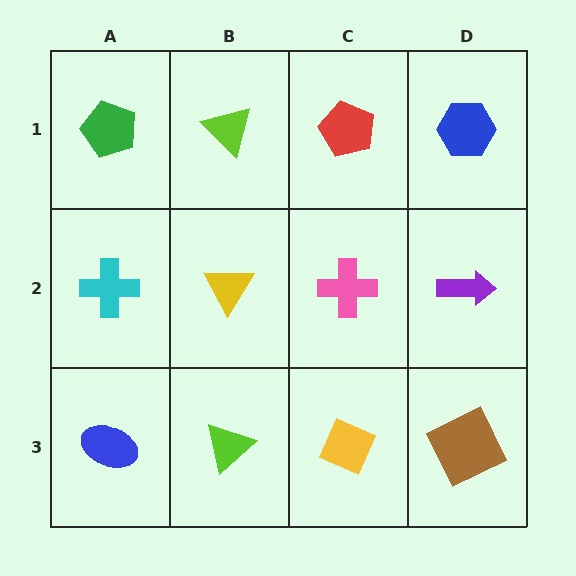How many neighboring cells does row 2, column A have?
3.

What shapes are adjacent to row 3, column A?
A cyan cross (row 2, column A), a lime triangle (row 3, column B).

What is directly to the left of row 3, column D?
A yellow diamond.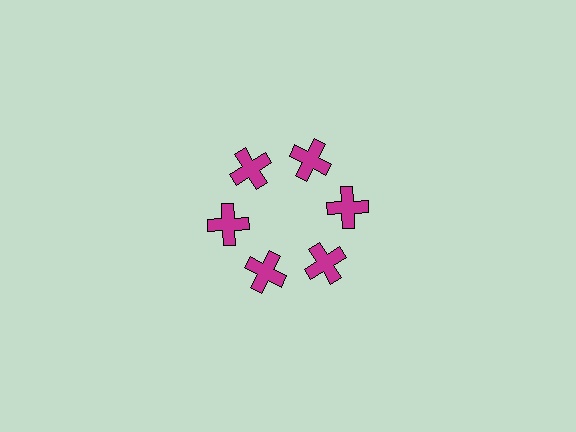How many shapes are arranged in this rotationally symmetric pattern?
There are 6 shapes, arranged in 6 groups of 1.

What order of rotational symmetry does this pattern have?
This pattern has 6-fold rotational symmetry.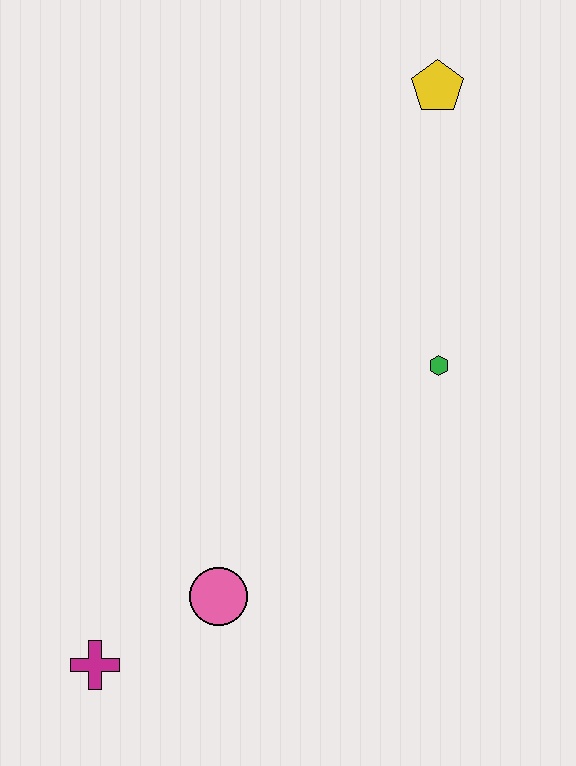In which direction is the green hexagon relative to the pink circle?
The green hexagon is above the pink circle.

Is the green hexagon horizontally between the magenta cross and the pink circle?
No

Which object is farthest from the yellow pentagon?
The magenta cross is farthest from the yellow pentagon.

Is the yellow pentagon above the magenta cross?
Yes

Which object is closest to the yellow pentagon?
The green hexagon is closest to the yellow pentagon.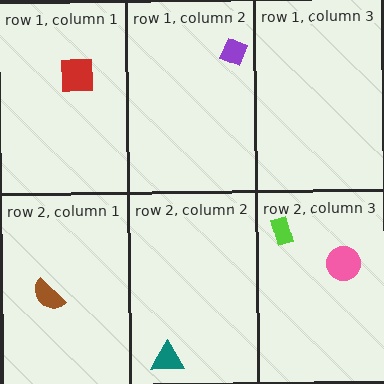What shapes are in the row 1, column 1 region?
The red square.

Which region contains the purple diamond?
The row 1, column 2 region.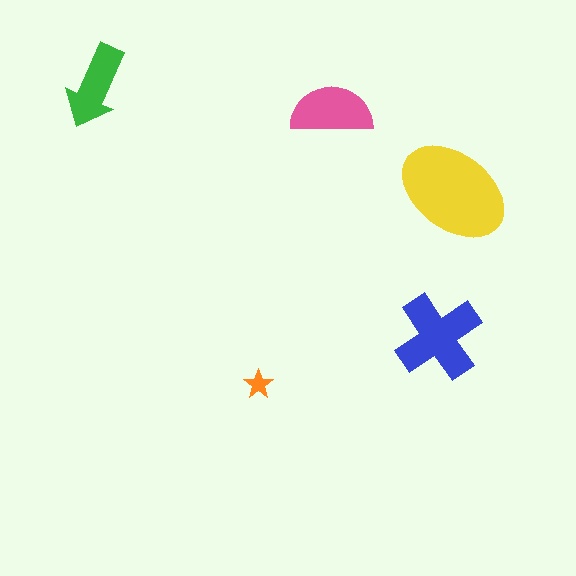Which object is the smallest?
The orange star.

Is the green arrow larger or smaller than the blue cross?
Smaller.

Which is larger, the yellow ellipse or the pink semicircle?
The yellow ellipse.